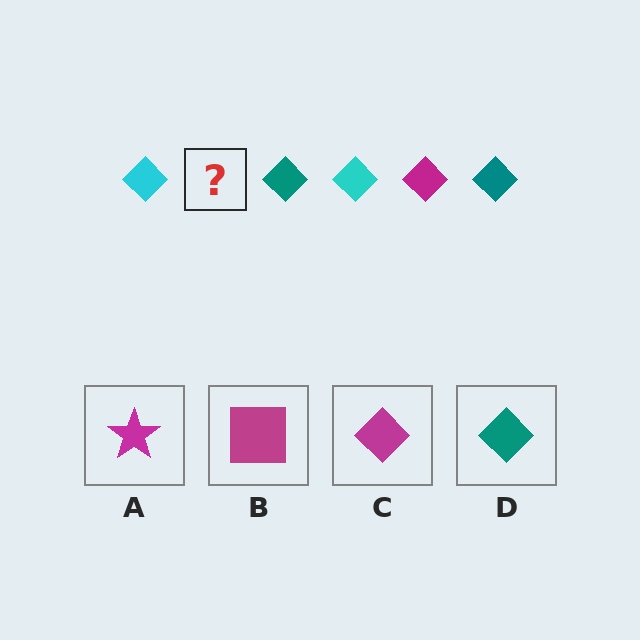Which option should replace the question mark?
Option C.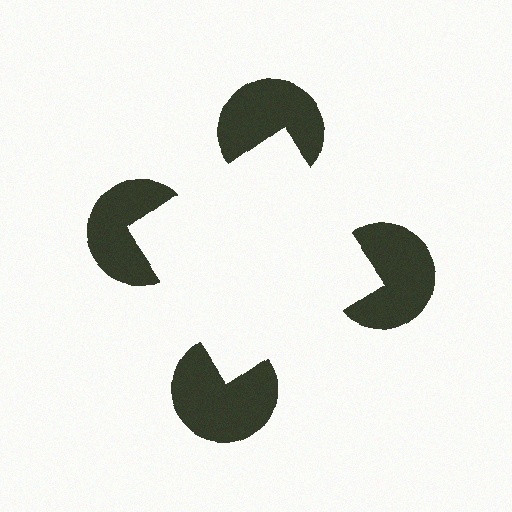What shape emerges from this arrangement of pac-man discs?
An illusory square — its edges are inferred from the aligned wedge cuts in the pac-man discs, not physically drawn.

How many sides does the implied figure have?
4 sides.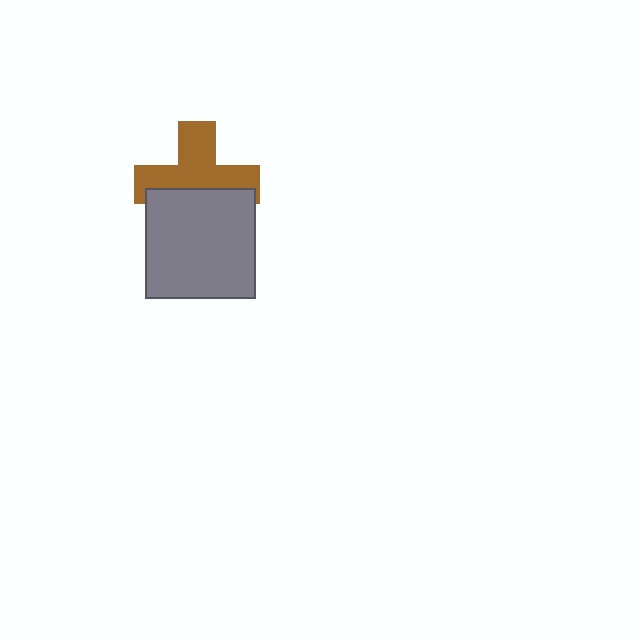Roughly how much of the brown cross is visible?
About half of it is visible (roughly 58%).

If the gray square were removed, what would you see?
You would see the complete brown cross.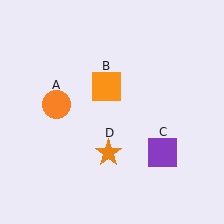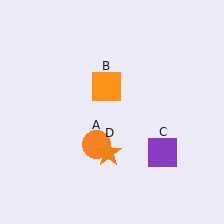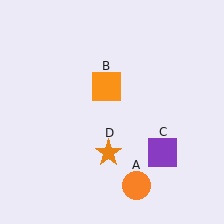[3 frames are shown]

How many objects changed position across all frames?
1 object changed position: orange circle (object A).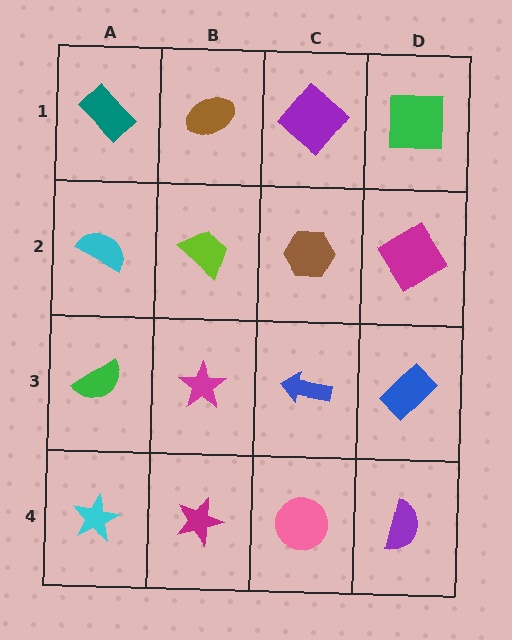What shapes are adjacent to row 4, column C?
A blue arrow (row 3, column C), a magenta star (row 4, column B), a purple semicircle (row 4, column D).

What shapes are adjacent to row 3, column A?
A cyan semicircle (row 2, column A), a cyan star (row 4, column A), a magenta star (row 3, column B).